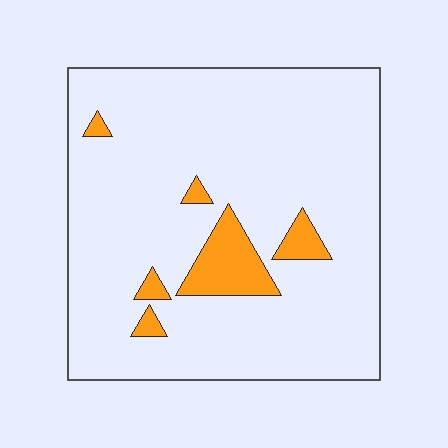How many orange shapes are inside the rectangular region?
6.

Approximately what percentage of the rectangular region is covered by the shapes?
Approximately 10%.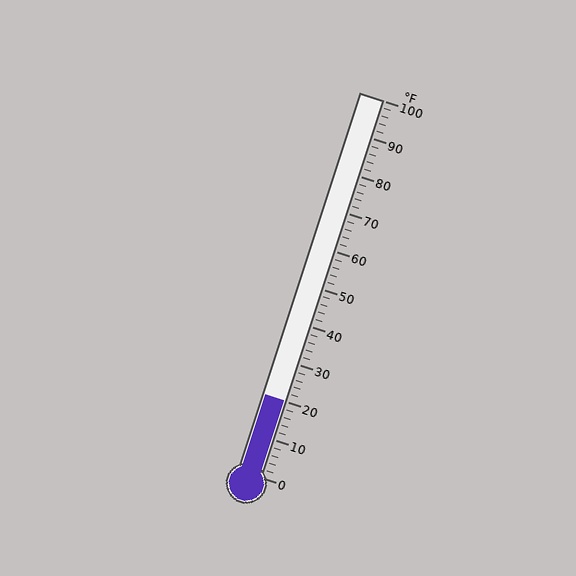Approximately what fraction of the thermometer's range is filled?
The thermometer is filled to approximately 20% of its range.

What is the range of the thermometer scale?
The thermometer scale ranges from 0°F to 100°F.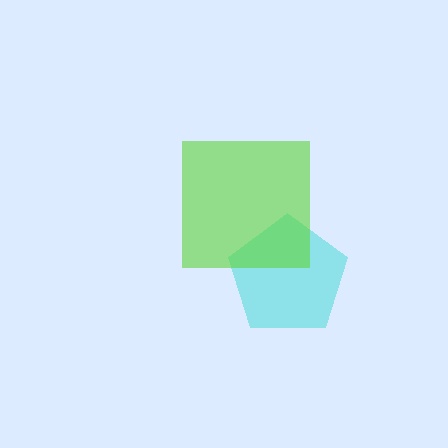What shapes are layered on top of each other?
The layered shapes are: a cyan pentagon, a lime square.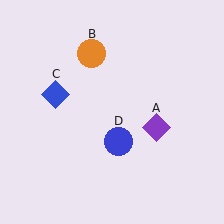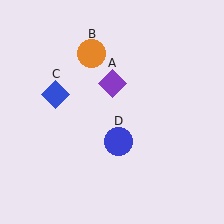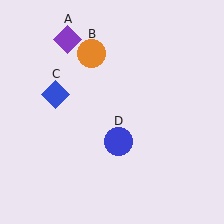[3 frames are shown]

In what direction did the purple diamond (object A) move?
The purple diamond (object A) moved up and to the left.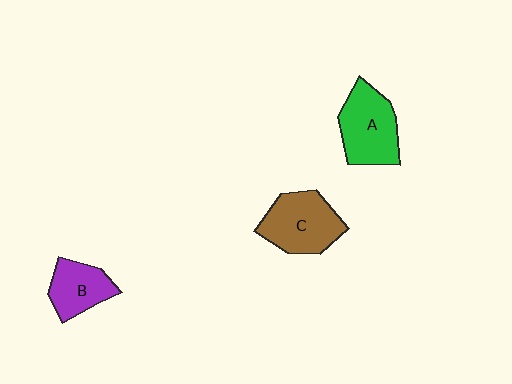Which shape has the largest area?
Shape C (brown).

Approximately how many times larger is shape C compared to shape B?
Approximately 1.4 times.